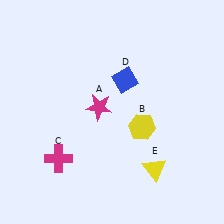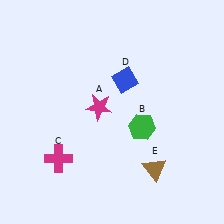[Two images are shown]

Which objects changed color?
B changed from yellow to green. E changed from yellow to brown.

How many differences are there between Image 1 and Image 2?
There are 2 differences between the two images.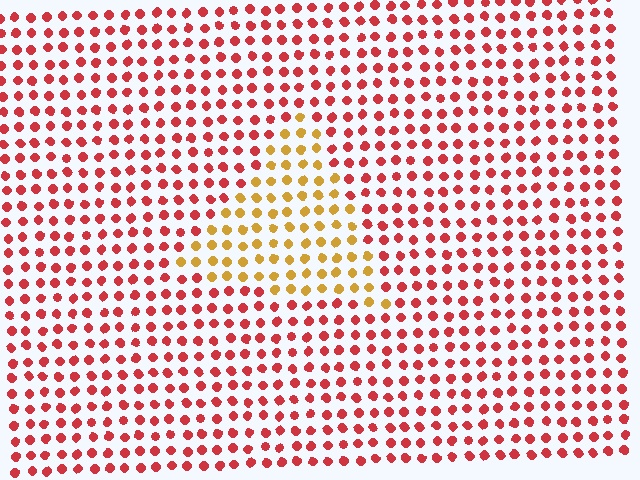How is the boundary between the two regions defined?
The boundary is defined purely by a slight shift in hue (about 46 degrees). Spacing, size, and orientation are identical on both sides.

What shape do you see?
I see a triangle.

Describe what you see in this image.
The image is filled with small red elements in a uniform arrangement. A triangle-shaped region is visible where the elements are tinted to a slightly different hue, forming a subtle color boundary.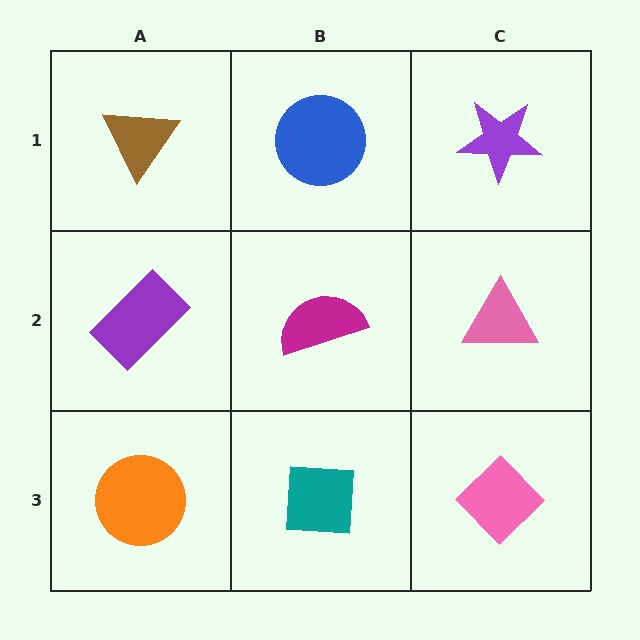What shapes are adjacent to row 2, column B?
A blue circle (row 1, column B), a teal square (row 3, column B), a purple rectangle (row 2, column A), a pink triangle (row 2, column C).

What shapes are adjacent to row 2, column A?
A brown triangle (row 1, column A), an orange circle (row 3, column A), a magenta semicircle (row 2, column B).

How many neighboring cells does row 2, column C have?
3.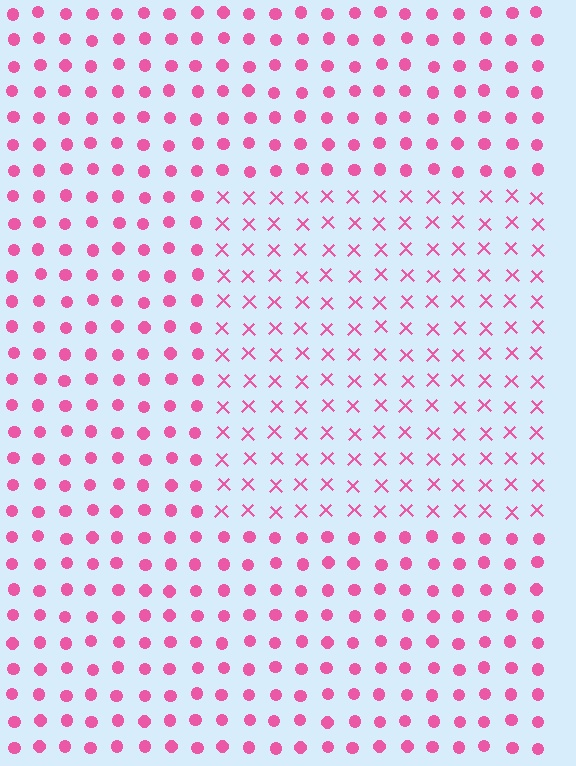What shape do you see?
I see a rectangle.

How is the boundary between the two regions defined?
The boundary is defined by a change in element shape: X marks inside vs. circles outside. All elements share the same color and spacing.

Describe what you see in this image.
The image is filled with small pink elements arranged in a uniform grid. A rectangle-shaped region contains X marks, while the surrounding area contains circles. The boundary is defined purely by the change in element shape.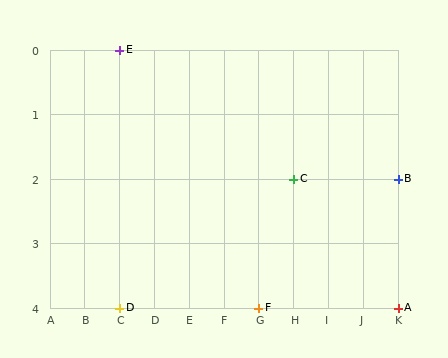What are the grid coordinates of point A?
Point A is at grid coordinates (K, 4).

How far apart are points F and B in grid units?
Points F and B are 4 columns and 2 rows apart (about 4.5 grid units diagonally).